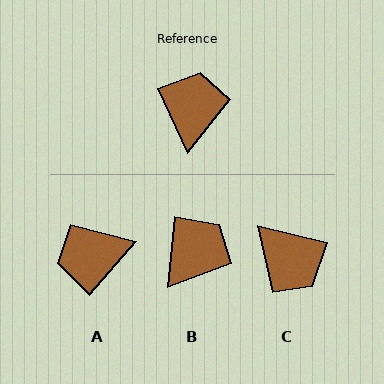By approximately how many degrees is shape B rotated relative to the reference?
Approximately 31 degrees clockwise.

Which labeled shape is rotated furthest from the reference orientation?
C, about 129 degrees away.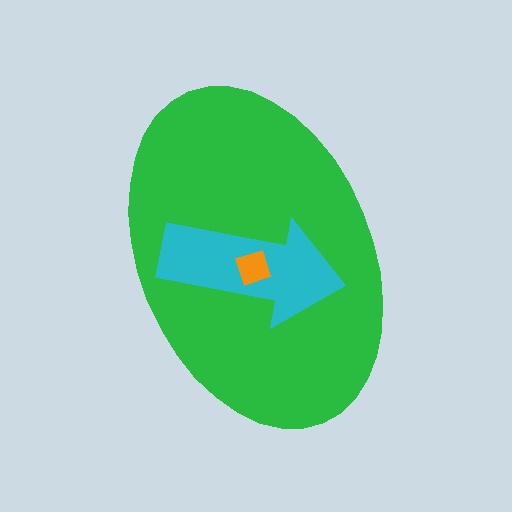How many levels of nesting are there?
3.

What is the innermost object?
The orange diamond.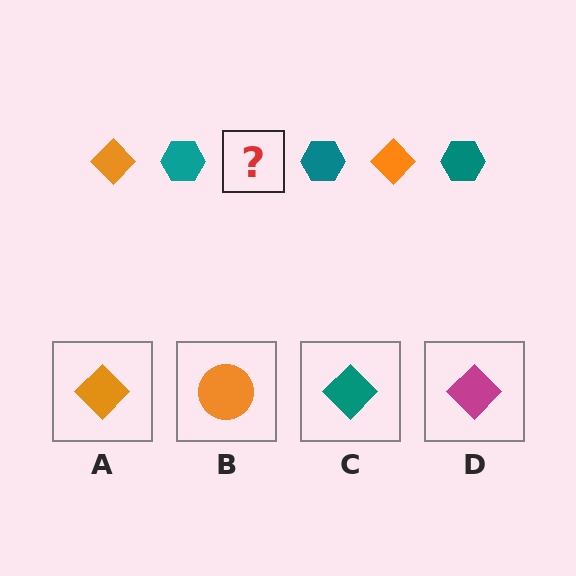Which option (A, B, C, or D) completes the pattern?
A.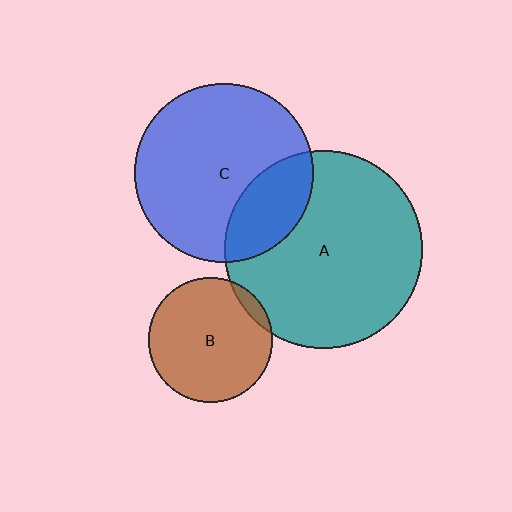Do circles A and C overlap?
Yes.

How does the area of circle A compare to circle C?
Approximately 1.2 times.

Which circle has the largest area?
Circle A (teal).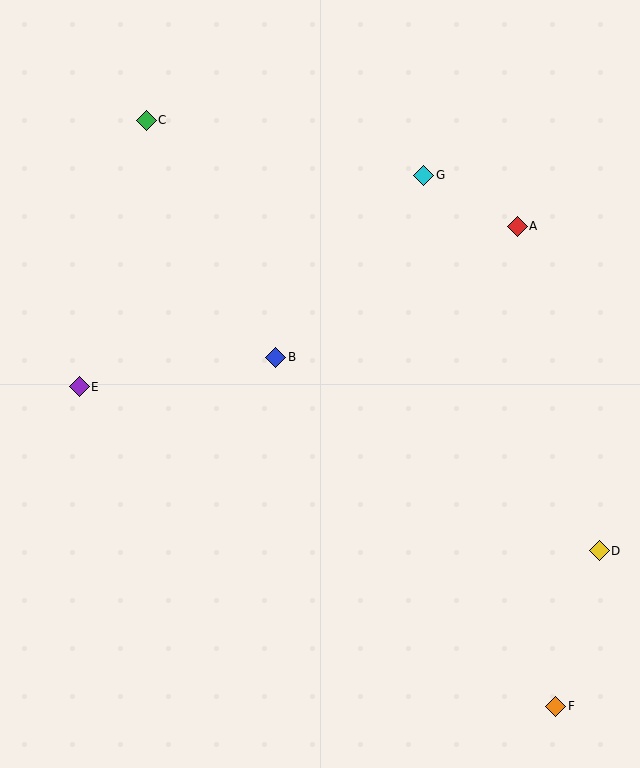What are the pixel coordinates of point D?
Point D is at (599, 551).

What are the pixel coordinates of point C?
Point C is at (146, 120).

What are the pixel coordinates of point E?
Point E is at (79, 387).